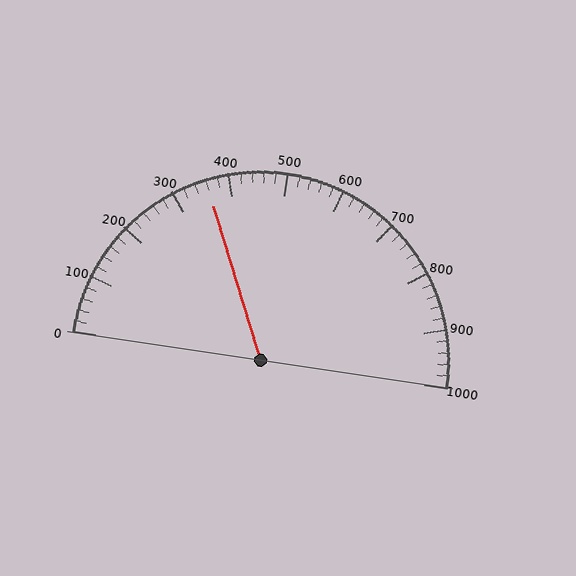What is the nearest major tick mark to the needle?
The nearest major tick mark is 400.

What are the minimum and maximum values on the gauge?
The gauge ranges from 0 to 1000.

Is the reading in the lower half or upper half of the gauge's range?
The reading is in the lower half of the range (0 to 1000).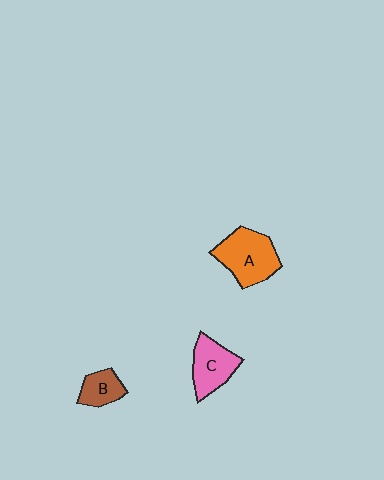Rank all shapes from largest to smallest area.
From largest to smallest: A (orange), C (pink), B (brown).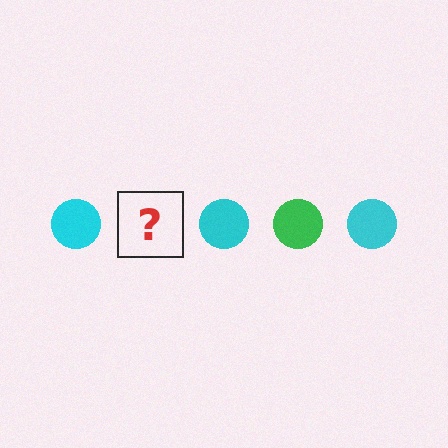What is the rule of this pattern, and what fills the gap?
The rule is that the pattern cycles through cyan, green circles. The gap should be filled with a green circle.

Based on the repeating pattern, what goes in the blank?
The blank should be a green circle.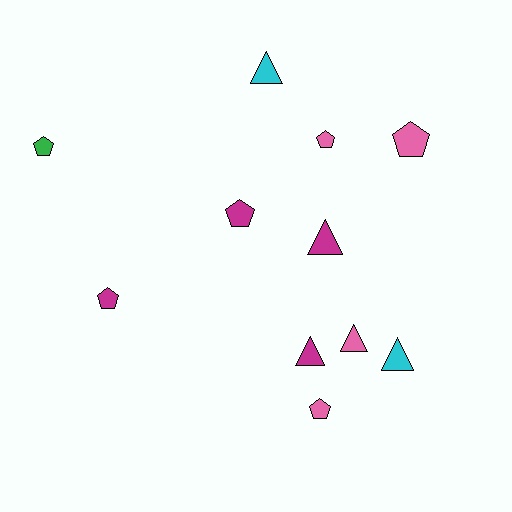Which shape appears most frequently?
Pentagon, with 6 objects.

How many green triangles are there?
There are no green triangles.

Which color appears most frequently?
Pink, with 4 objects.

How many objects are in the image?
There are 11 objects.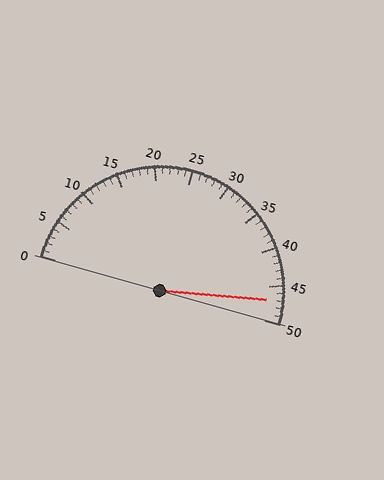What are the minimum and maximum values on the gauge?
The gauge ranges from 0 to 50.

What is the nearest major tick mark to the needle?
The nearest major tick mark is 45.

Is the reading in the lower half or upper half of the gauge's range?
The reading is in the upper half of the range (0 to 50).